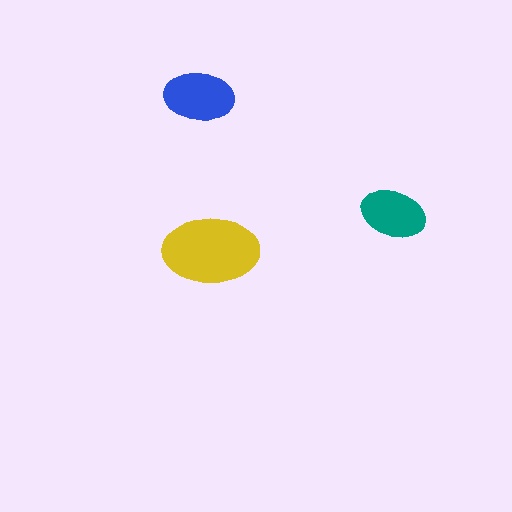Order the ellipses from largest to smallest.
the yellow one, the blue one, the teal one.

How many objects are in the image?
There are 3 objects in the image.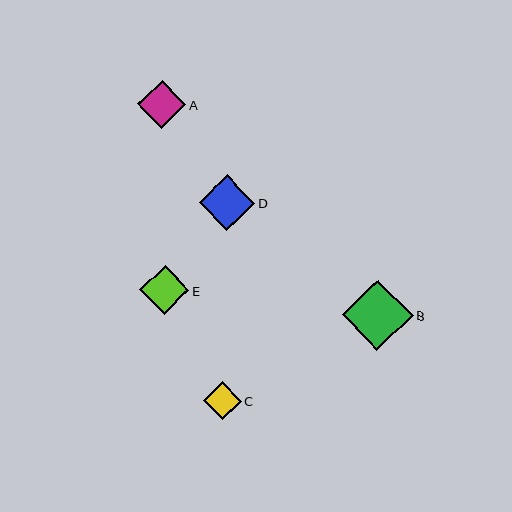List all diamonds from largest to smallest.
From largest to smallest: B, D, E, A, C.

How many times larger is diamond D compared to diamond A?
Diamond D is approximately 1.2 times the size of diamond A.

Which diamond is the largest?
Diamond B is the largest with a size of approximately 71 pixels.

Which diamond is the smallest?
Diamond C is the smallest with a size of approximately 38 pixels.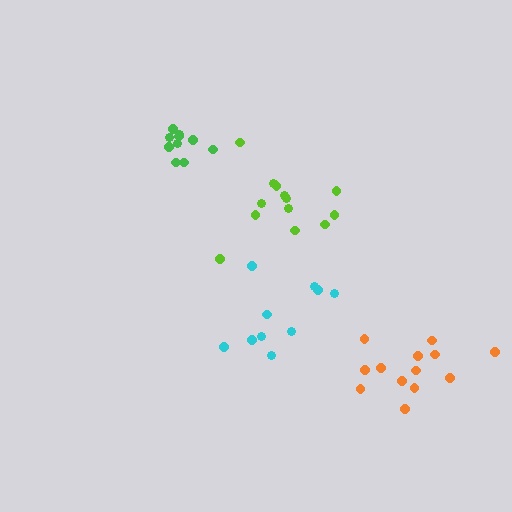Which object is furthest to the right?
The orange cluster is rightmost.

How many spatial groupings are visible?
There are 4 spatial groupings.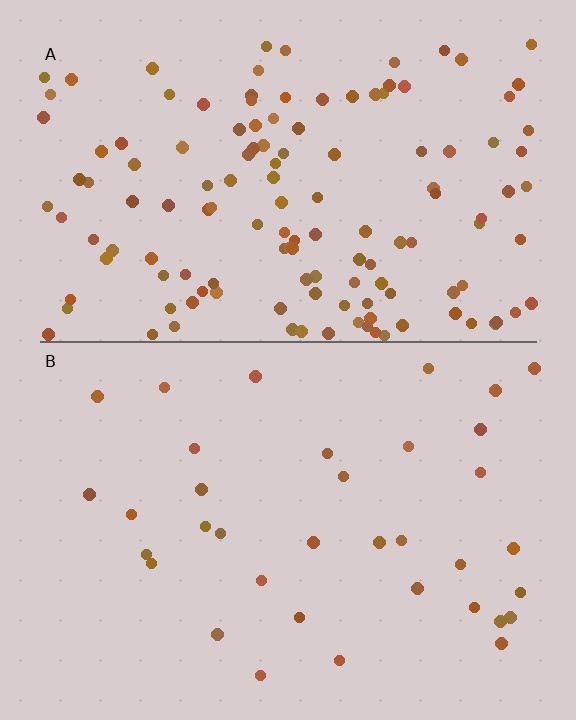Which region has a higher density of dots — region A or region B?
A (the top).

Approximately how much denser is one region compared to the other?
Approximately 3.8× — region A over region B.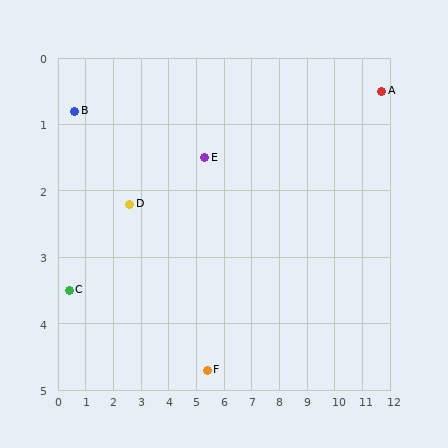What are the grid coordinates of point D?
Point D is at approximately (2.6, 2.2).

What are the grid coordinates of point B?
Point B is at approximately (0.6, 0.8).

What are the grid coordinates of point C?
Point C is at approximately (0.4, 3.5).